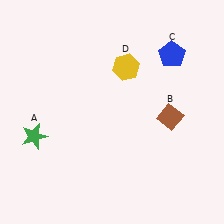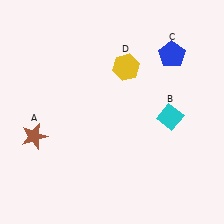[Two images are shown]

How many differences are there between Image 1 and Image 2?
There are 2 differences between the two images.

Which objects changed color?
A changed from green to brown. B changed from brown to cyan.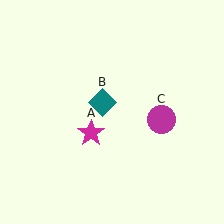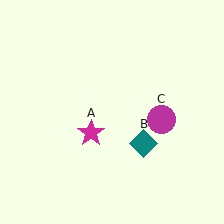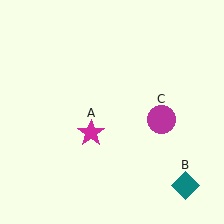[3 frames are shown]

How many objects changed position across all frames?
1 object changed position: teal diamond (object B).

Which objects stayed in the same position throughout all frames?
Magenta star (object A) and magenta circle (object C) remained stationary.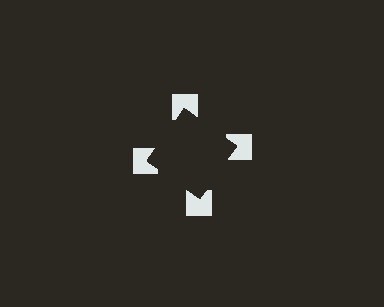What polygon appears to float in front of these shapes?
An illusory square — its edges are inferred from the aligned wedge cuts in the notched squares, not physically drawn.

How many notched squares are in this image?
There are 4 — one at each vertex of the illusory square.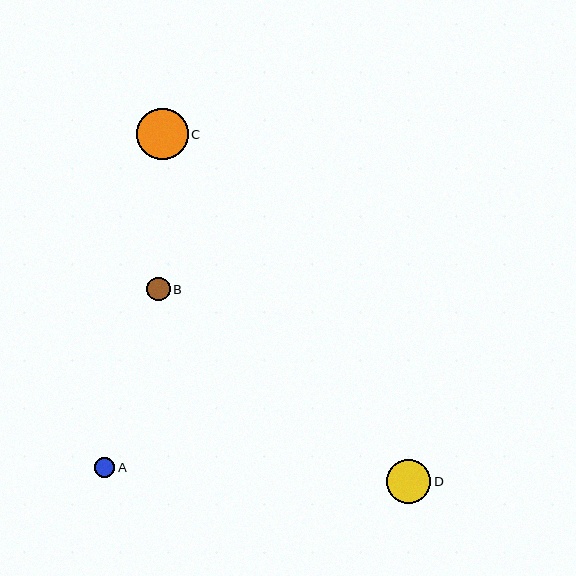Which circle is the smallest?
Circle A is the smallest with a size of approximately 20 pixels.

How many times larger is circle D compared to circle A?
Circle D is approximately 2.2 times the size of circle A.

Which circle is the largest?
Circle C is the largest with a size of approximately 51 pixels.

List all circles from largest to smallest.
From largest to smallest: C, D, B, A.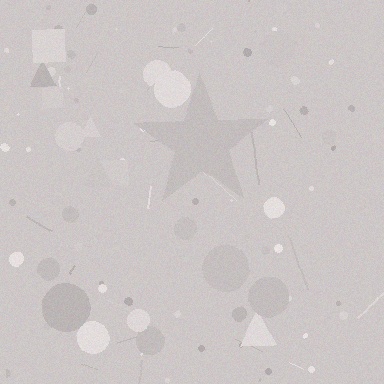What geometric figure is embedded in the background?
A star is embedded in the background.